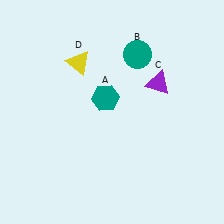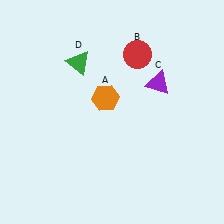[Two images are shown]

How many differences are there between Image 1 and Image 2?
There are 3 differences between the two images.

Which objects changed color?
A changed from teal to orange. B changed from teal to red. D changed from yellow to green.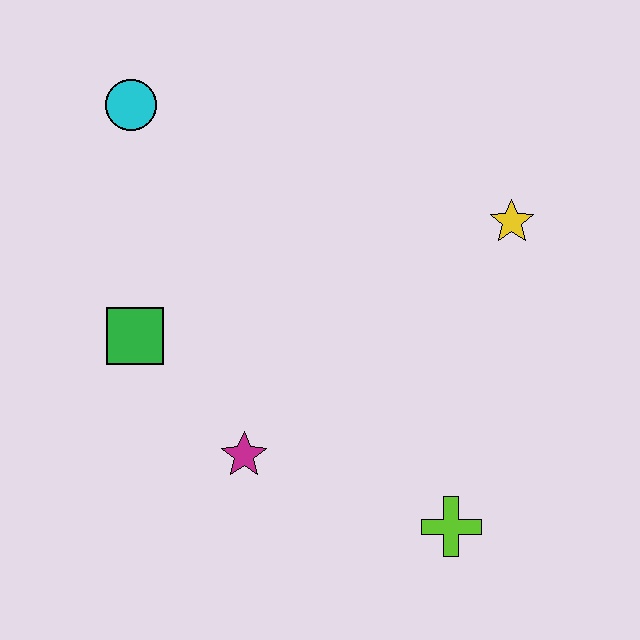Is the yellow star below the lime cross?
No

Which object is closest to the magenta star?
The green square is closest to the magenta star.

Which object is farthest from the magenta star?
The cyan circle is farthest from the magenta star.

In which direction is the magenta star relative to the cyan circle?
The magenta star is below the cyan circle.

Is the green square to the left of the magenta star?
Yes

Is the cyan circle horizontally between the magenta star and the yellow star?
No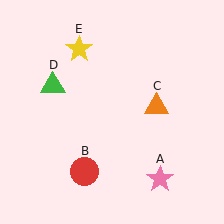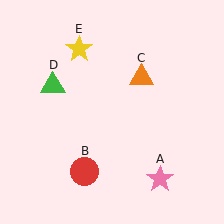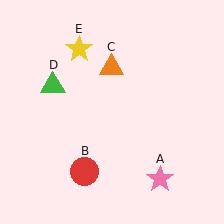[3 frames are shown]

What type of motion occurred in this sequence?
The orange triangle (object C) rotated counterclockwise around the center of the scene.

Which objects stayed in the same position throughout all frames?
Pink star (object A) and red circle (object B) and green triangle (object D) and yellow star (object E) remained stationary.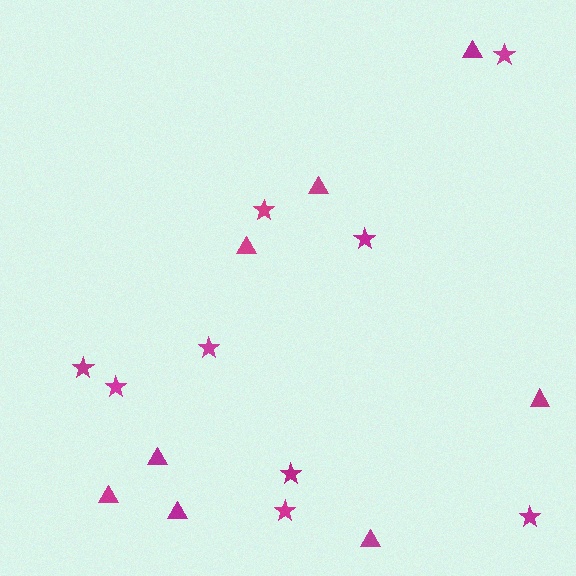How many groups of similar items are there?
There are 2 groups: one group of stars (9) and one group of triangles (8).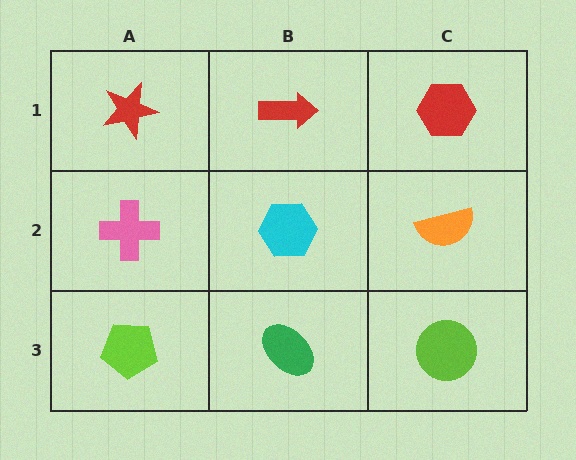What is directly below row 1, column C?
An orange semicircle.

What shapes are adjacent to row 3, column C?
An orange semicircle (row 2, column C), a green ellipse (row 3, column B).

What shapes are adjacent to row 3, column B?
A cyan hexagon (row 2, column B), a lime pentagon (row 3, column A), a lime circle (row 3, column C).